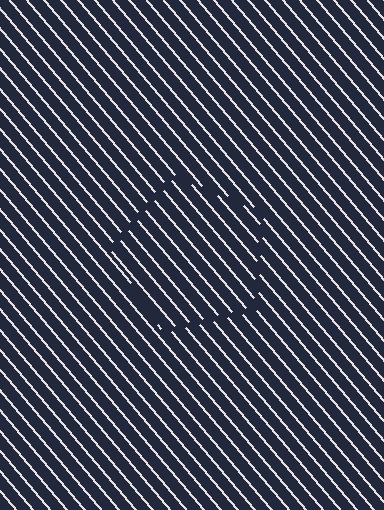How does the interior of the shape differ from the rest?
The interior of the shape contains the same grating, shifted by half a period — the contour is defined by the phase discontinuity where line-ends from the inner and outer gratings abut.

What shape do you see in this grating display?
An illusory pentagon. The interior of the shape contains the same grating, shifted by half a period — the contour is defined by the phase discontinuity where line-ends from the inner and outer gratings abut.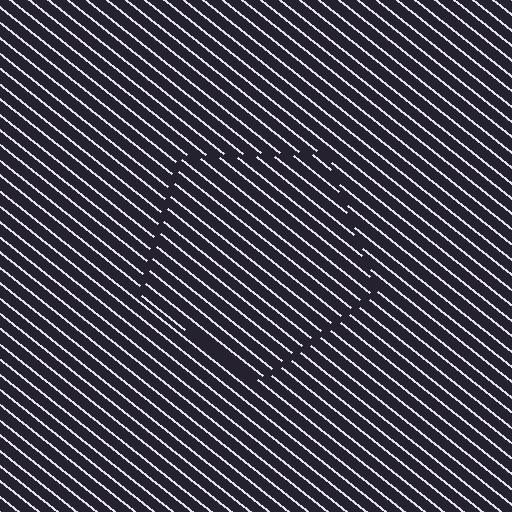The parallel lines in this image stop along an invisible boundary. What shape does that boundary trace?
An illusory pentagon. The interior of the shape contains the same grating, shifted by half a period — the contour is defined by the phase discontinuity where line-ends from the inner and outer gratings abut.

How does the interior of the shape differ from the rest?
The interior of the shape contains the same grating, shifted by half a period — the contour is defined by the phase discontinuity where line-ends from the inner and outer gratings abut.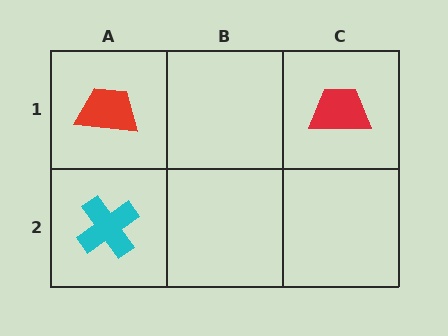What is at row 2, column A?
A cyan cross.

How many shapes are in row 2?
1 shape.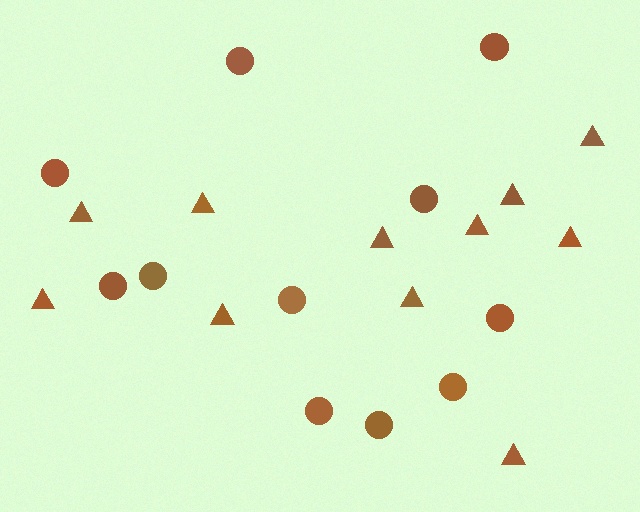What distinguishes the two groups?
There are 2 groups: one group of triangles (11) and one group of circles (11).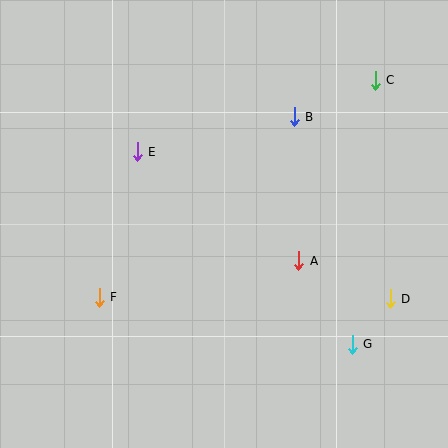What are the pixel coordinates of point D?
Point D is at (390, 299).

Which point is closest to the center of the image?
Point A at (299, 261) is closest to the center.